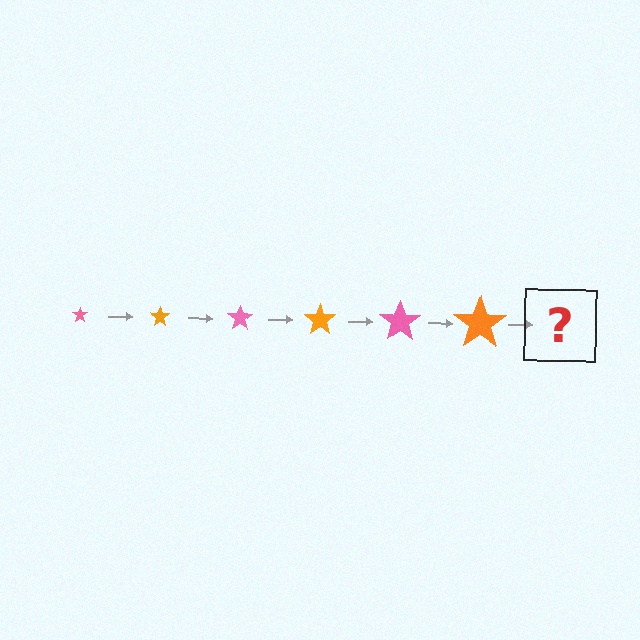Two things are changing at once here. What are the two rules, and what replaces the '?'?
The two rules are that the star grows larger each step and the color cycles through pink and orange. The '?' should be a pink star, larger than the previous one.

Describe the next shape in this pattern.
It should be a pink star, larger than the previous one.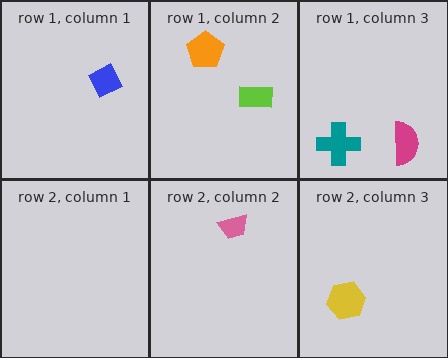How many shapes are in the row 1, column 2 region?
2.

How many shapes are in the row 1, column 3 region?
2.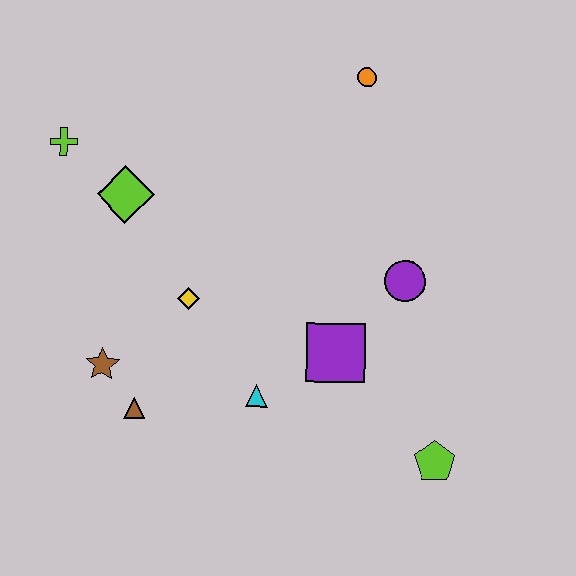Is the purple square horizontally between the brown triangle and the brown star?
No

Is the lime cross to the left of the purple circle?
Yes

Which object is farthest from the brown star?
The orange circle is farthest from the brown star.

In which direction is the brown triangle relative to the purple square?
The brown triangle is to the left of the purple square.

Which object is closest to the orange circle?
The purple circle is closest to the orange circle.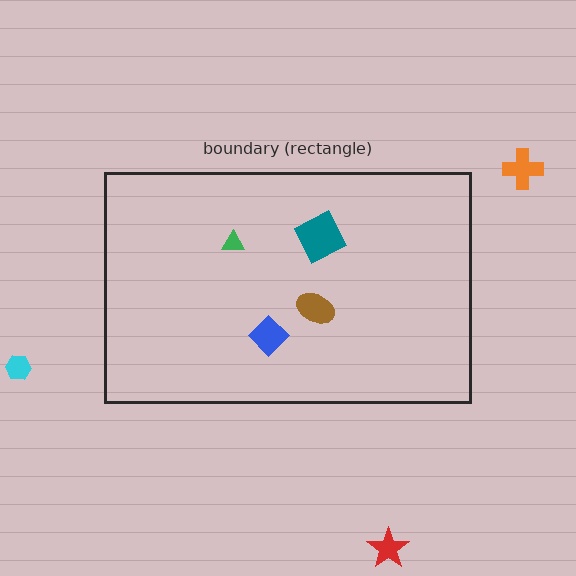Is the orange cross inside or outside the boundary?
Outside.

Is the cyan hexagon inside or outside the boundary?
Outside.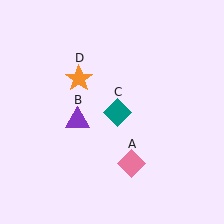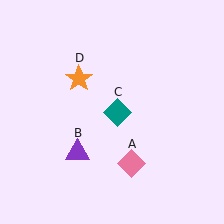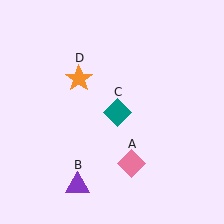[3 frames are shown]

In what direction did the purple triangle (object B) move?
The purple triangle (object B) moved down.